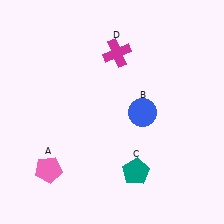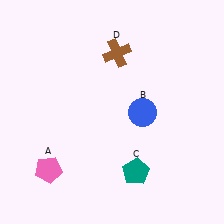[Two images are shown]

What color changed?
The cross (D) changed from magenta in Image 1 to brown in Image 2.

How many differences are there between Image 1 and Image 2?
There is 1 difference between the two images.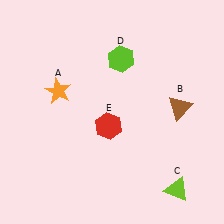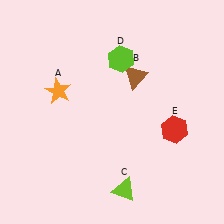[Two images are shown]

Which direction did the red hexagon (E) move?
The red hexagon (E) moved right.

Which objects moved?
The objects that moved are: the brown triangle (B), the lime triangle (C), the red hexagon (E).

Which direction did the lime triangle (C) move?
The lime triangle (C) moved left.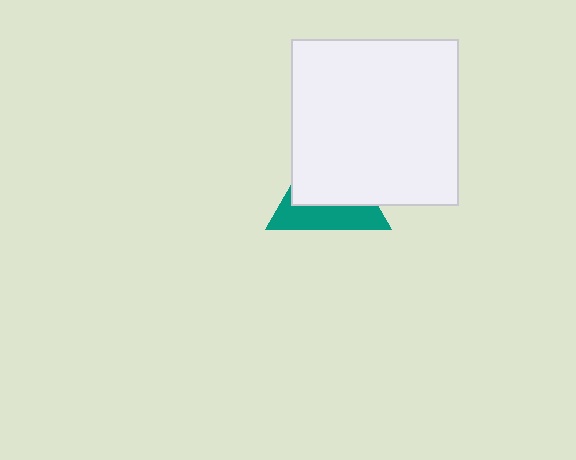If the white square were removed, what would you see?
You would see the complete teal triangle.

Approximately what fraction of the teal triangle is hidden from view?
Roughly 59% of the teal triangle is hidden behind the white square.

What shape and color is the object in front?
The object in front is a white square.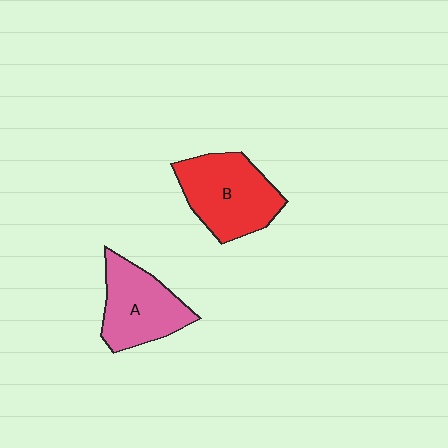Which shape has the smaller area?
Shape A (pink).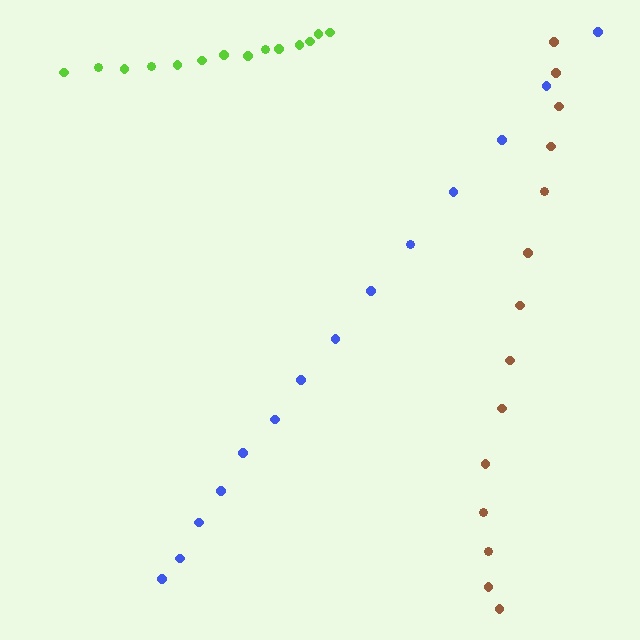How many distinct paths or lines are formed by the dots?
There are 3 distinct paths.